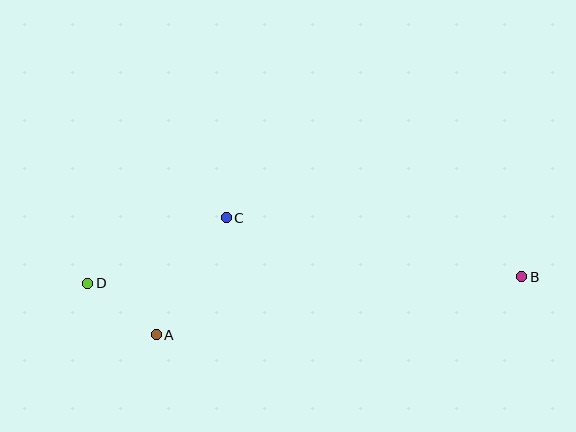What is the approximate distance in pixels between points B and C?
The distance between B and C is approximately 301 pixels.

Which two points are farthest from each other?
Points B and D are farthest from each other.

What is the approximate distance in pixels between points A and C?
The distance between A and C is approximately 136 pixels.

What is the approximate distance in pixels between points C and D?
The distance between C and D is approximately 153 pixels.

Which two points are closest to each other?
Points A and D are closest to each other.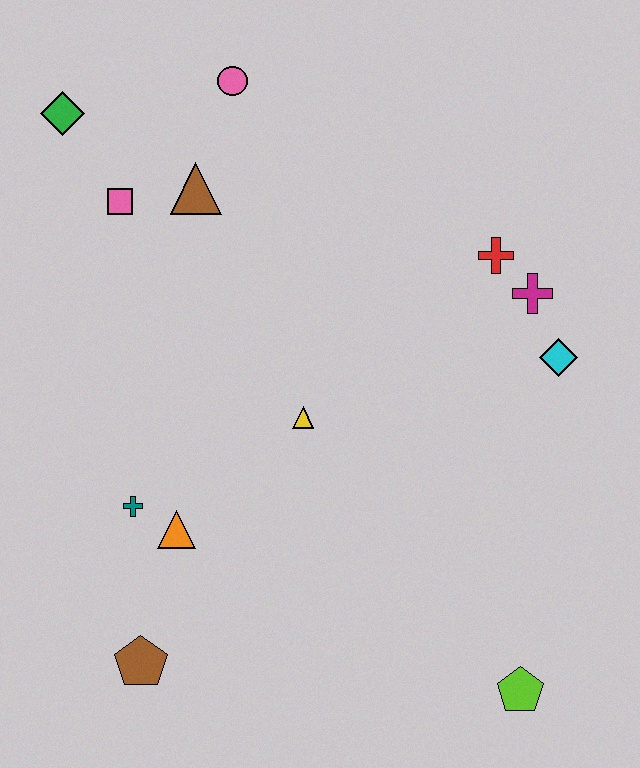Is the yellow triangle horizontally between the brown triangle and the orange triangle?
No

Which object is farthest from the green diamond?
The lime pentagon is farthest from the green diamond.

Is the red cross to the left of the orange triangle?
No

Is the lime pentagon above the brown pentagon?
No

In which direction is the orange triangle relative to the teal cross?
The orange triangle is to the right of the teal cross.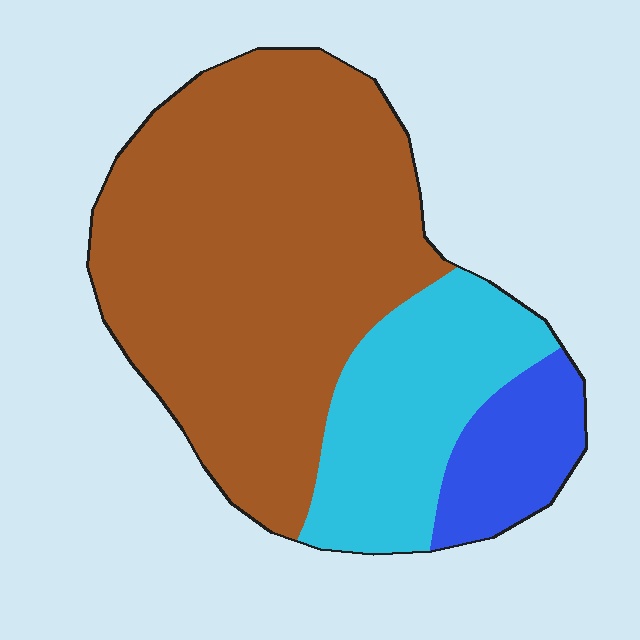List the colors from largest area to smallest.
From largest to smallest: brown, cyan, blue.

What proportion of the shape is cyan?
Cyan takes up about one quarter (1/4) of the shape.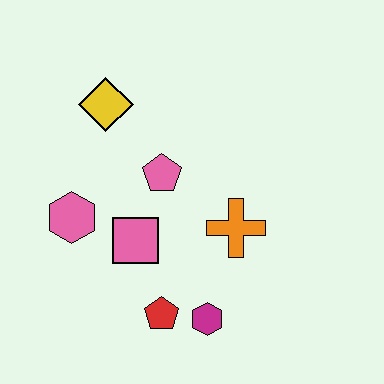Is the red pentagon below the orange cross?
Yes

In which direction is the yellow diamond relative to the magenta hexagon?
The yellow diamond is above the magenta hexagon.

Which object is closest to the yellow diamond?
The pink pentagon is closest to the yellow diamond.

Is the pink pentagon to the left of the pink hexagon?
No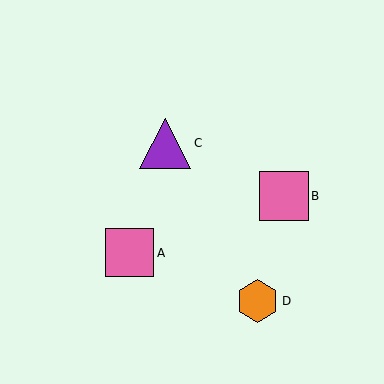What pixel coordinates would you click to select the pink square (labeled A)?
Click at (130, 253) to select the pink square A.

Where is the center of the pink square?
The center of the pink square is at (284, 196).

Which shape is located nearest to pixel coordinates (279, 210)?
The pink square (labeled B) at (284, 196) is nearest to that location.